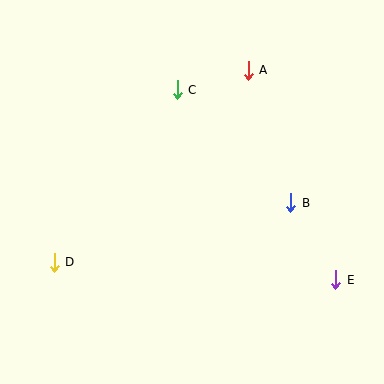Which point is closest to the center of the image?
Point B at (291, 203) is closest to the center.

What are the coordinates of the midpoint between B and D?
The midpoint between B and D is at (172, 233).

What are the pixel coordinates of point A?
Point A is at (248, 70).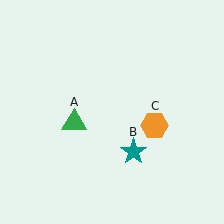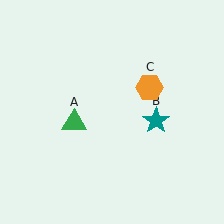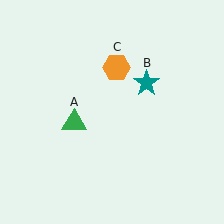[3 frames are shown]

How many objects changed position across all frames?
2 objects changed position: teal star (object B), orange hexagon (object C).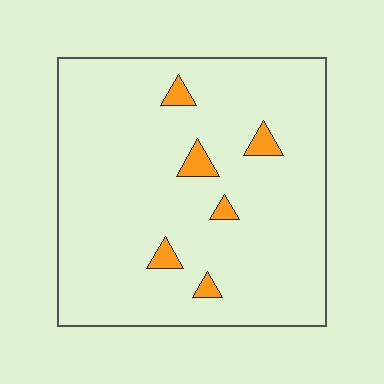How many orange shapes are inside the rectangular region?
6.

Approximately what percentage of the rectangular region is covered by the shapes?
Approximately 5%.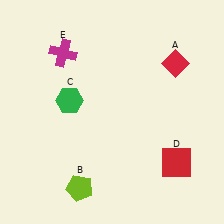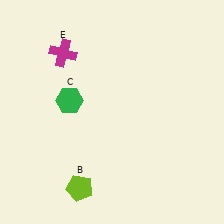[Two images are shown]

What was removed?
The red diamond (A), the red square (D) were removed in Image 2.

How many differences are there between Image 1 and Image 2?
There are 2 differences between the two images.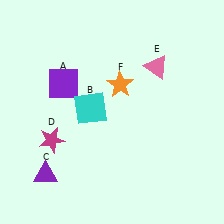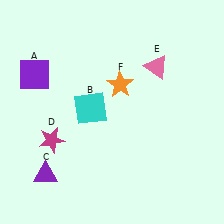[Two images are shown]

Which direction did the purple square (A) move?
The purple square (A) moved left.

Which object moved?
The purple square (A) moved left.